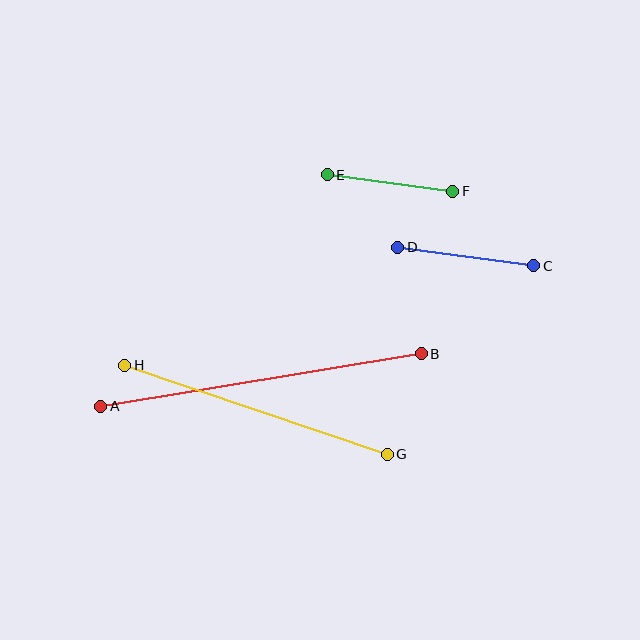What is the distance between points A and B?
The distance is approximately 325 pixels.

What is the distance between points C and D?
The distance is approximately 137 pixels.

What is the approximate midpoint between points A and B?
The midpoint is at approximately (261, 380) pixels.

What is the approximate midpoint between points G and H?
The midpoint is at approximately (256, 410) pixels.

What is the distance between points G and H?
The distance is approximately 277 pixels.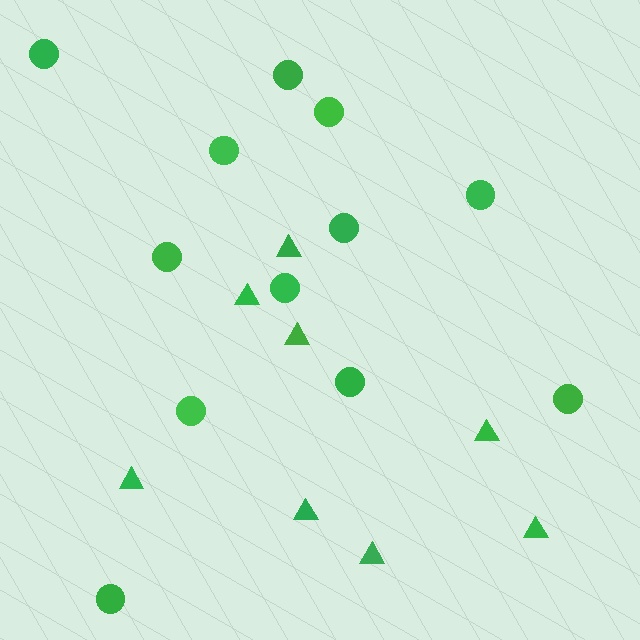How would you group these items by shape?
There are 2 groups: one group of circles (12) and one group of triangles (8).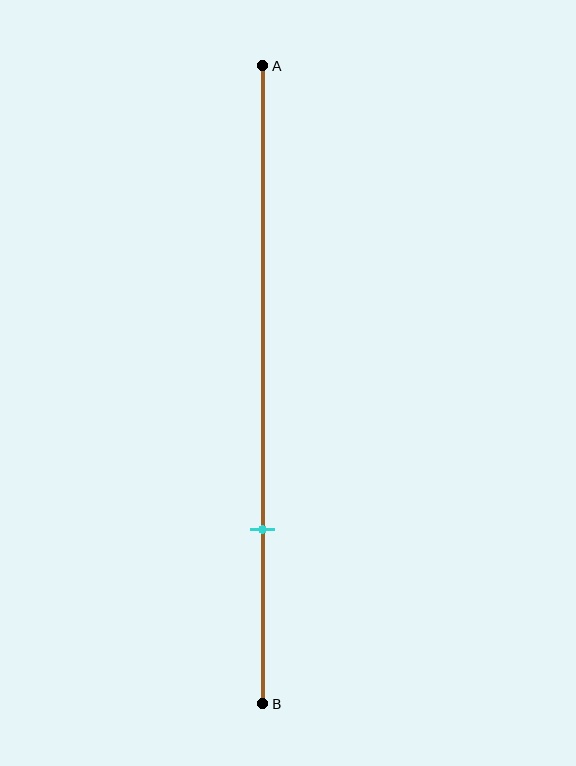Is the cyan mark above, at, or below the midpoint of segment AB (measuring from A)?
The cyan mark is below the midpoint of segment AB.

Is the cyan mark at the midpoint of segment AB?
No, the mark is at about 75% from A, not at the 50% midpoint.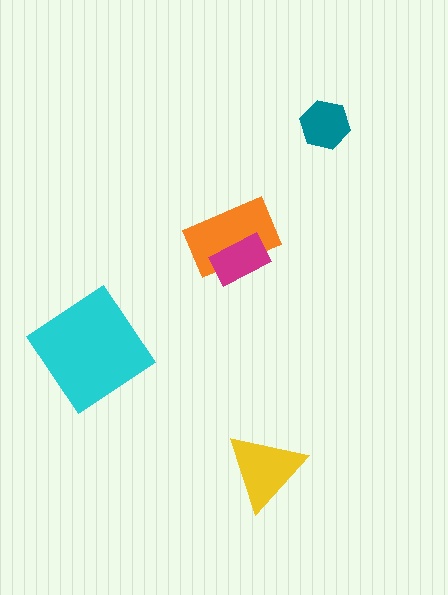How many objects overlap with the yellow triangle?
0 objects overlap with the yellow triangle.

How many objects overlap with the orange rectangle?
1 object overlaps with the orange rectangle.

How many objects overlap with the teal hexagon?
0 objects overlap with the teal hexagon.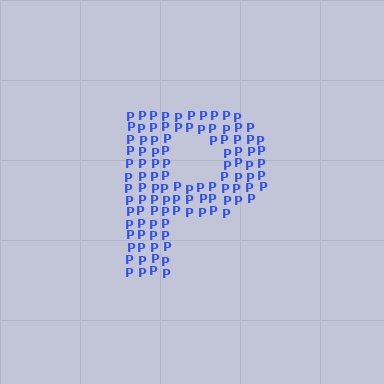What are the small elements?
The small elements are letter P's.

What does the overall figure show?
The overall figure shows the letter P.